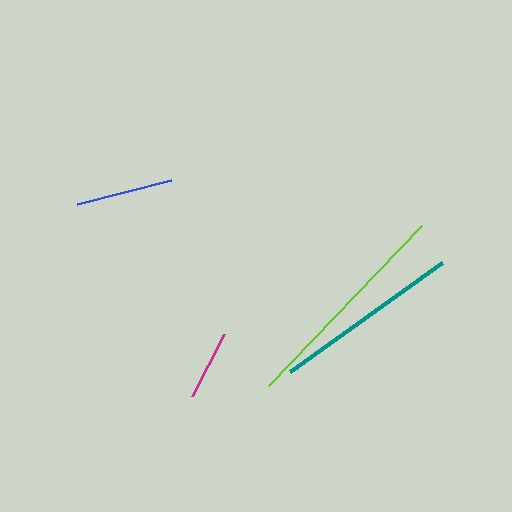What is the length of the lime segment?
The lime segment is approximately 221 pixels long.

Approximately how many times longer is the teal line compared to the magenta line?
The teal line is approximately 2.7 times the length of the magenta line.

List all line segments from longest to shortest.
From longest to shortest: lime, teal, blue, magenta.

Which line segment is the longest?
The lime line is the longest at approximately 221 pixels.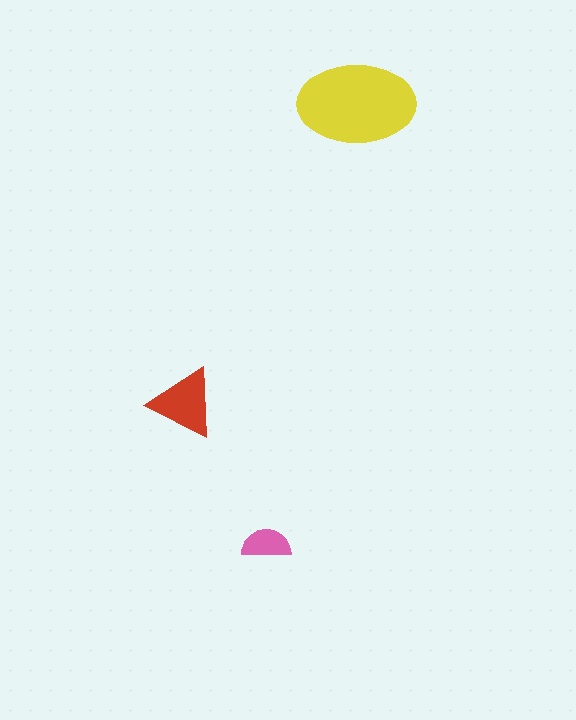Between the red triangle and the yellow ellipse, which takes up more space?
The yellow ellipse.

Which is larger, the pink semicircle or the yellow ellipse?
The yellow ellipse.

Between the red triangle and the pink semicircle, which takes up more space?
The red triangle.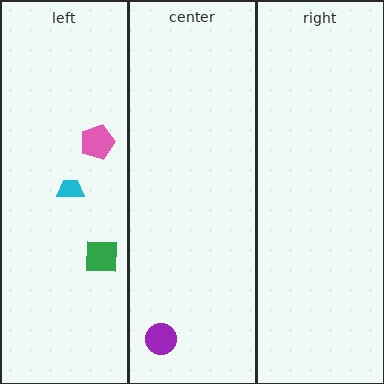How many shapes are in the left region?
3.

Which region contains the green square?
The left region.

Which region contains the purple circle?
The center region.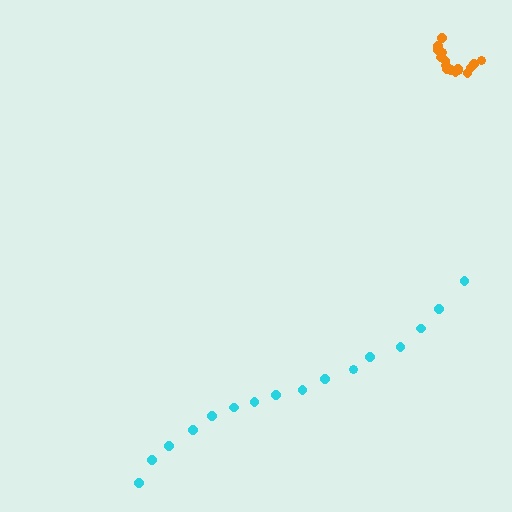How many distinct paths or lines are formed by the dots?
There are 2 distinct paths.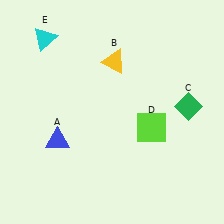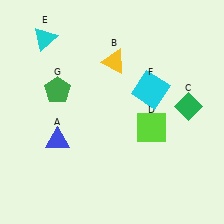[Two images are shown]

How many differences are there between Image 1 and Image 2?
There are 2 differences between the two images.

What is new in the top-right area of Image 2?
A cyan square (F) was added in the top-right area of Image 2.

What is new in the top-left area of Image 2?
A green pentagon (G) was added in the top-left area of Image 2.